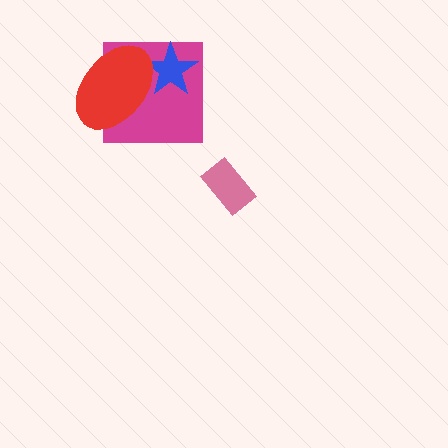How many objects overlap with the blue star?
2 objects overlap with the blue star.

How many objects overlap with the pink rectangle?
0 objects overlap with the pink rectangle.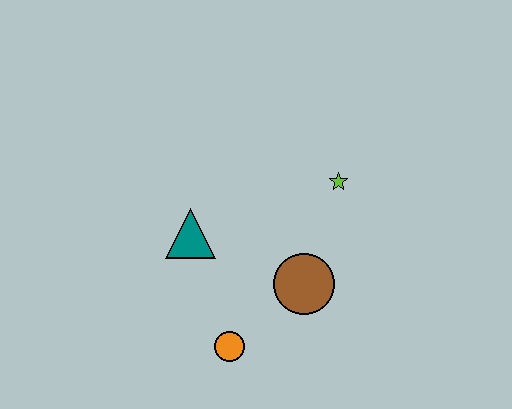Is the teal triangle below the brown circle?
No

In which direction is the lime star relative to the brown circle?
The lime star is above the brown circle.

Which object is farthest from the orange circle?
The lime star is farthest from the orange circle.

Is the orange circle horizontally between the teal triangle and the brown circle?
Yes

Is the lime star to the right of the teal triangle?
Yes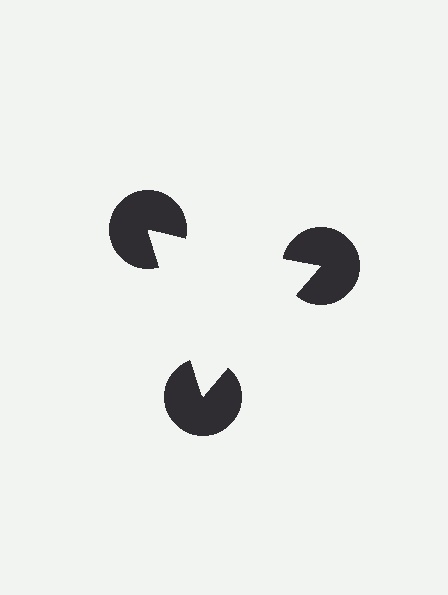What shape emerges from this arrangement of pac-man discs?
An illusory triangle — its edges are inferred from the aligned wedge cuts in the pac-man discs, not physically drawn.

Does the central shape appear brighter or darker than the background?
It typically appears slightly brighter than the background, even though no actual brightness change is drawn.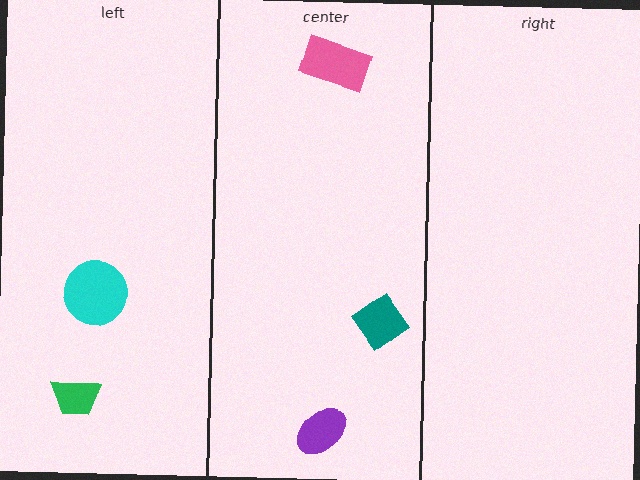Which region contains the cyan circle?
The left region.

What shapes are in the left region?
The green trapezoid, the cyan circle.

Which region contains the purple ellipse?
The center region.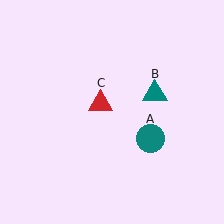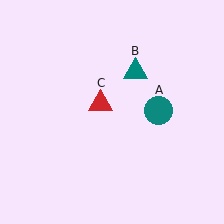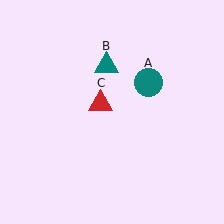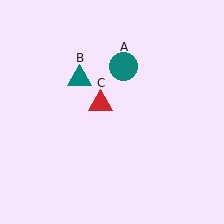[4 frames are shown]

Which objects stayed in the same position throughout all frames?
Red triangle (object C) remained stationary.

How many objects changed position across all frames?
2 objects changed position: teal circle (object A), teal triangle (object B).